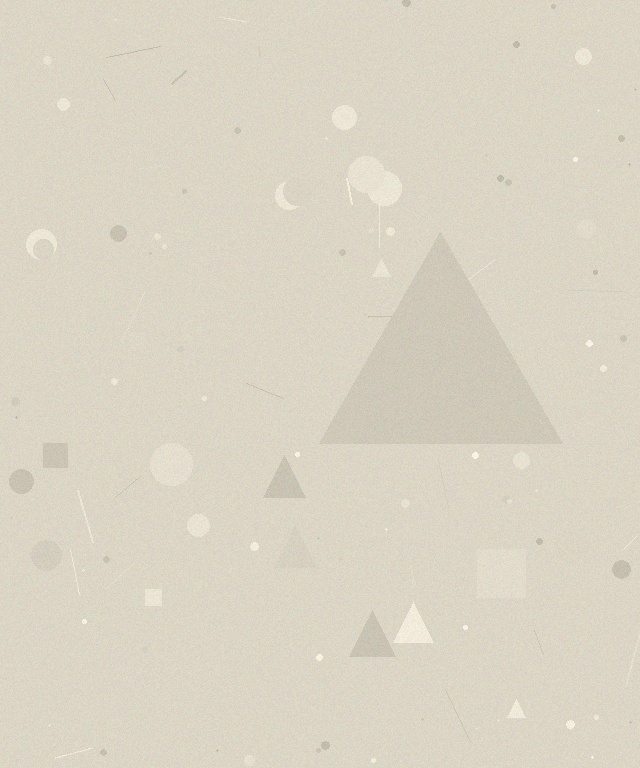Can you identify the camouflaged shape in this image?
The camouflaged shape is a triangle.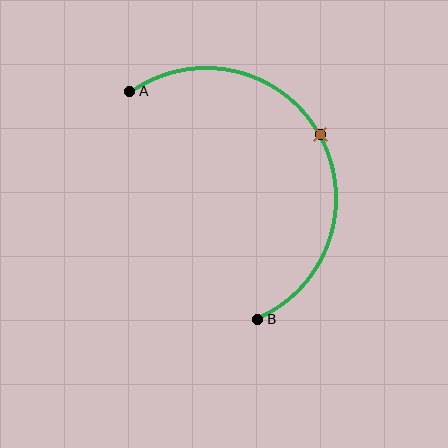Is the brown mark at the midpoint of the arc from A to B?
Yes. The brown mark lies on the arc at equal arc-length from both A and B — it is the arc midpoint.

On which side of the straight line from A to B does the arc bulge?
The arc bulges to the right of the straight line connecting A and B.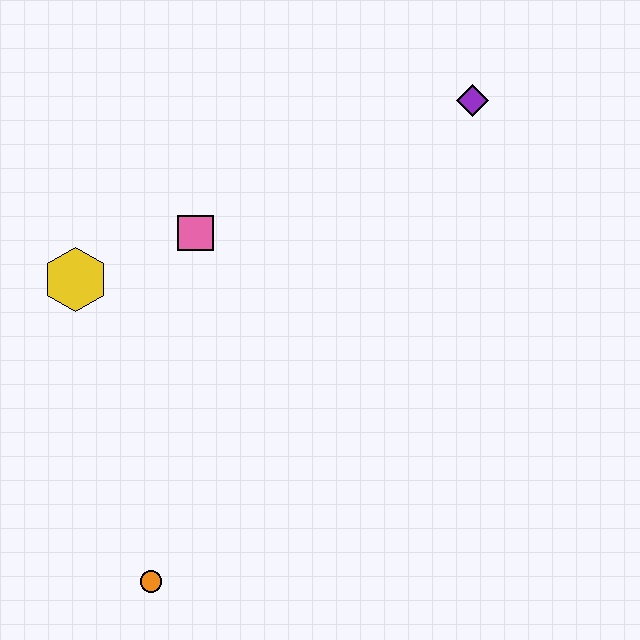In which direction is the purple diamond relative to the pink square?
The purple diamond is to the right of the pink square.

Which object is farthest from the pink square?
The orange circle is farthest from the pink square.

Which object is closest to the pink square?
The yellow hexagon is closest to the pink square.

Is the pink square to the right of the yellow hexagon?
Yes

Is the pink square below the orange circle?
No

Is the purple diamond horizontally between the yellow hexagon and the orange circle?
No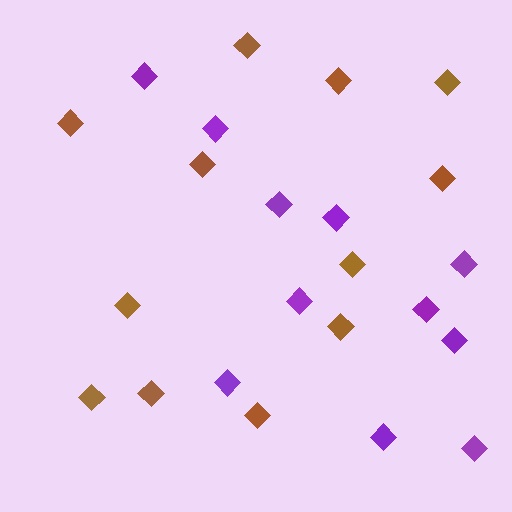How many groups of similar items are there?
There are 2 groups: one group of brown diamonds (12) and one group of purple diamonds (11).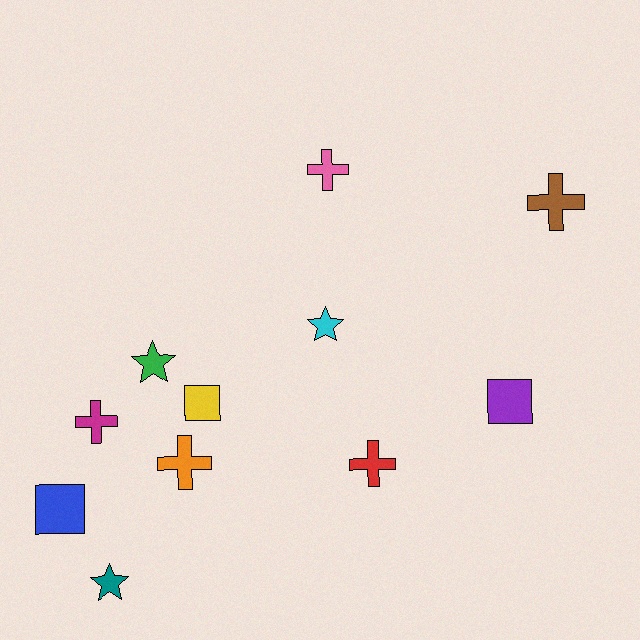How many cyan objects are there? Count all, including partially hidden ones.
There is 1 cyan object.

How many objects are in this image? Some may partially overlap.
There are 11 objects.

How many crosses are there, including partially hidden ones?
There are 5 crosses.